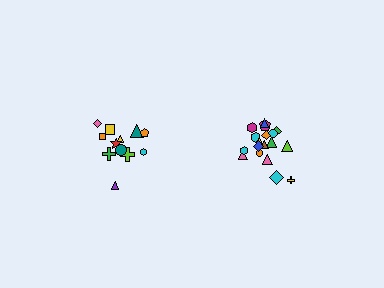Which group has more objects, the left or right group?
The right group.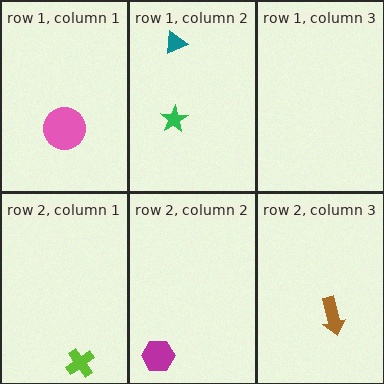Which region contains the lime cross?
The row 2, column 1 region.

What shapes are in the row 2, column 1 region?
The lime cross.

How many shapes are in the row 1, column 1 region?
1.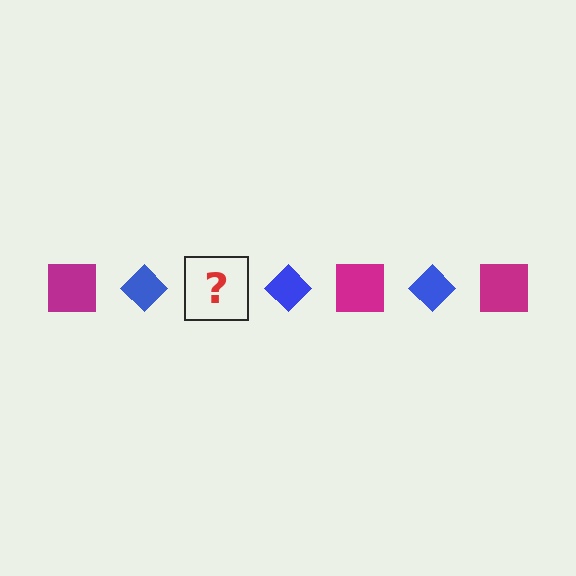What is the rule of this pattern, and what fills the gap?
The rule is that the pattern alternates between magenta square and blue diamond. The gap should be filled with a magenta square.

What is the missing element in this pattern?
The missing element is a magenta square.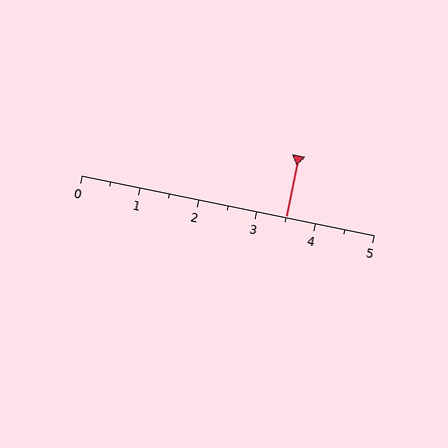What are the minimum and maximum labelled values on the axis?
The axis runs from 0 to 5.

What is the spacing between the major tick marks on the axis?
The major ticks are spaced 1 apart.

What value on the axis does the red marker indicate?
The marker indicates approximately 3.5.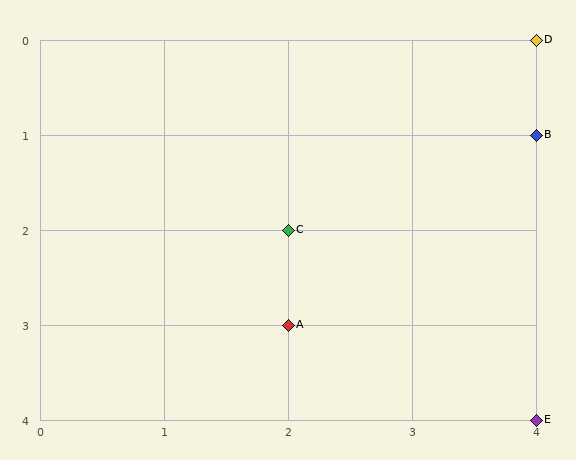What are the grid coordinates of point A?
Point A is at grid coordinates (2, 3).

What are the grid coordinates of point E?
Point E is at grid coordinates (4, 4).